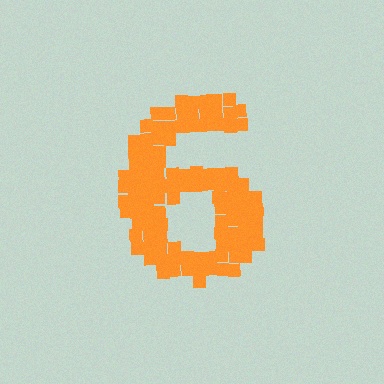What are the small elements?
The small elements are squares.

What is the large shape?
The large shape is the digit 6.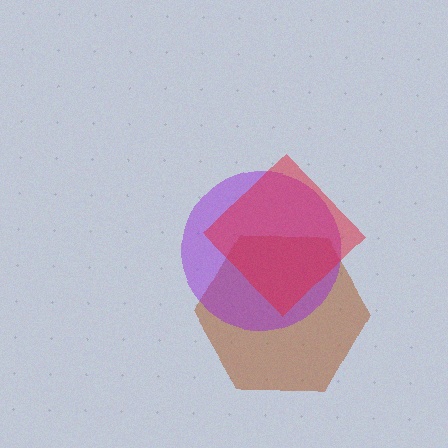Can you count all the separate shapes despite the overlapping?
Yes, there are 3 separate shapes.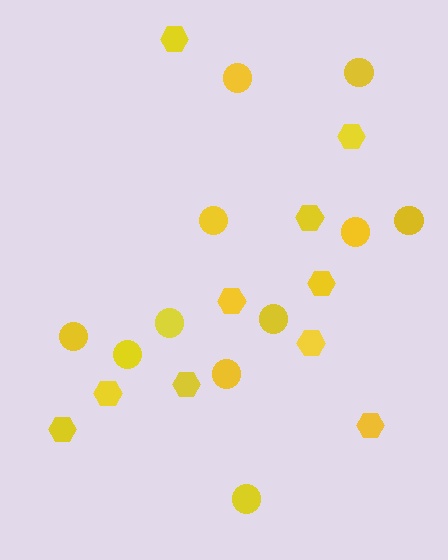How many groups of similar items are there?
There are 2 groups: one group of hexagons (10) and one group of circles (11).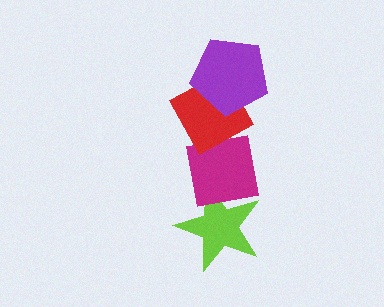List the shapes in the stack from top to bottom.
From top to bottom: the purple pentagon, the red diamond, the magenta square, the lime star.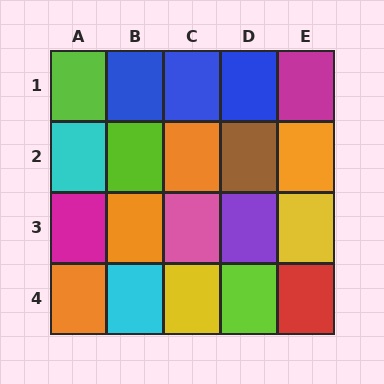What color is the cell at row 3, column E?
Yellow.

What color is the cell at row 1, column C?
Blue.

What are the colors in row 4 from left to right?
Orange, cyan, yellow, lime, red.